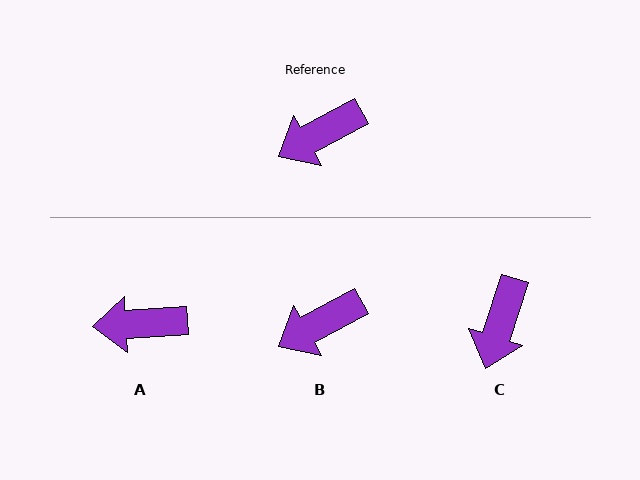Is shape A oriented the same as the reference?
No, it is off by about 25 degrees.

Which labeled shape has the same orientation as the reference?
B.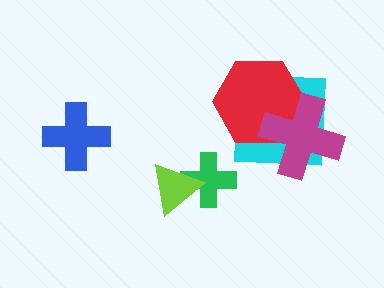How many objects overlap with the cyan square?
2 objects overlap with the cyan square.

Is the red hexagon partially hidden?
Yes, it is partially covered by another shape.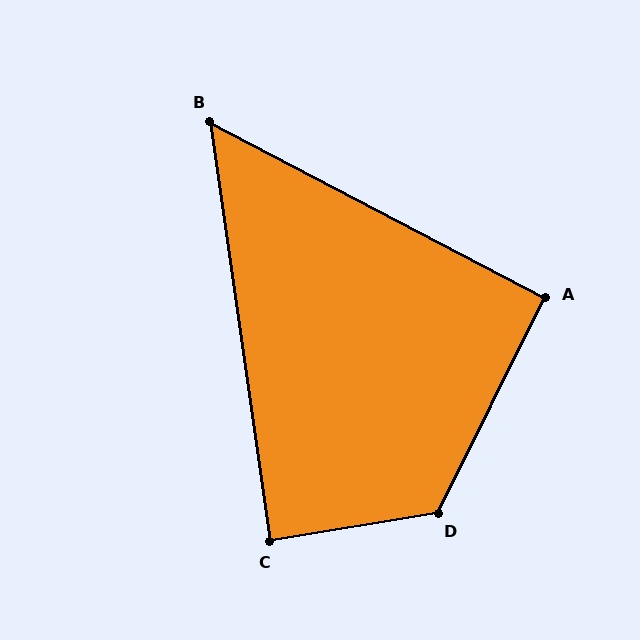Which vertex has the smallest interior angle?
B, at approximately 54 degrees.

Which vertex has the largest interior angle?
D, at approximately 126 degrees.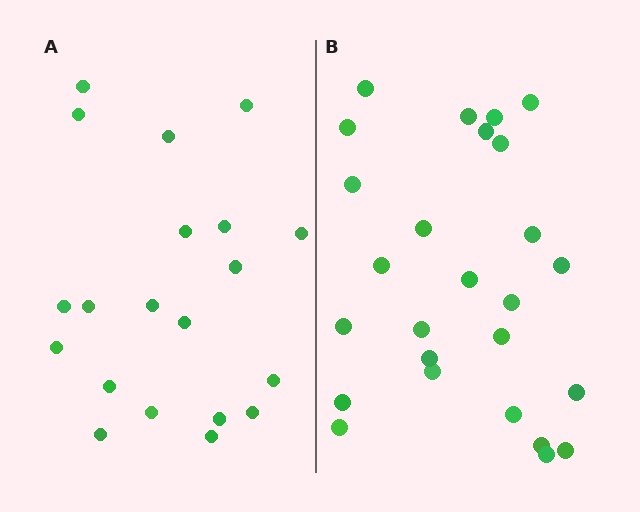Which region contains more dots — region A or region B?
Region B (the right region) has more dots.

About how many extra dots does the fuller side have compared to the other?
Region B has about 6 more dots than region A.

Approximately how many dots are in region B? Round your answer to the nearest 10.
About 30 dots. (The exact count is 26, which rounds to 30.)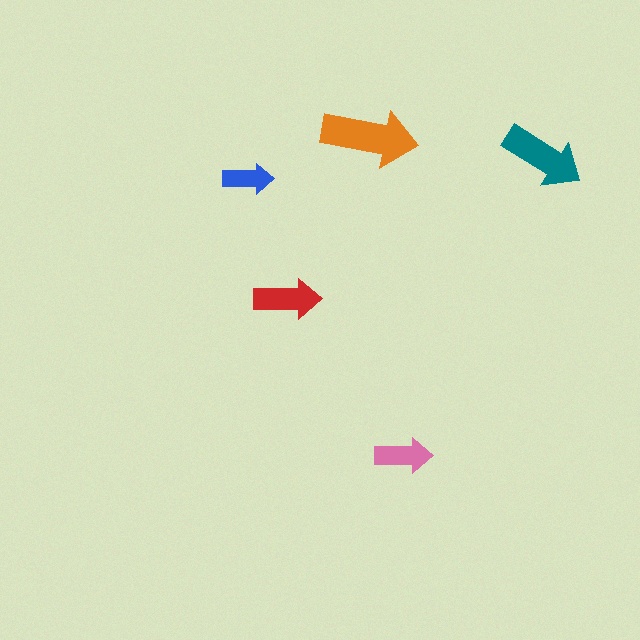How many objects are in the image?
There are 5 objects in the image.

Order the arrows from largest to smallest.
the orange one, the teal one, the red one, the pink one, the blue one.